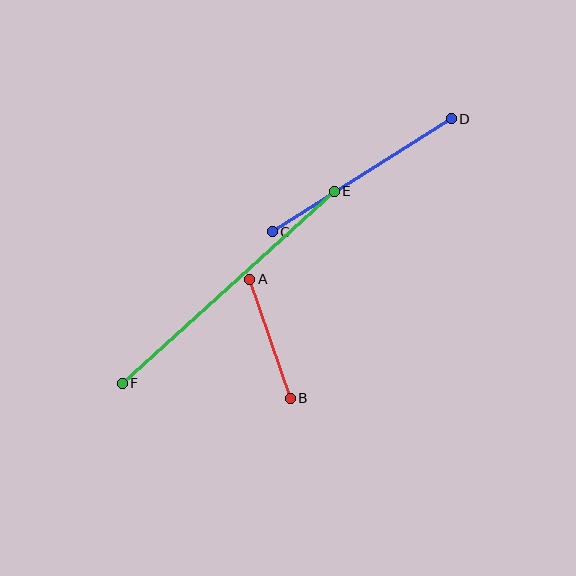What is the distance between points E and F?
The distance is approximately 286 pixels.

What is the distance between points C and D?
The distance is approximately 212 pixels.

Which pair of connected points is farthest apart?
Points E and F are farthest apart.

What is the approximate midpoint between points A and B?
The midpoint is at approximately (270, 339) pixels.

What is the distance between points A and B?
The distance is approximately 126 pixels.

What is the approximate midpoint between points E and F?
The midpoint is at approximately (228, 287) pixels.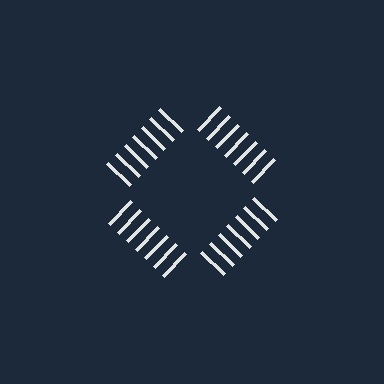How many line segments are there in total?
28 — 7 along each of the 4 edges.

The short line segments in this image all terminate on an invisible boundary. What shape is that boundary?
An illusory square — the line segments terminate on its edges but no continuous stroke is drawn.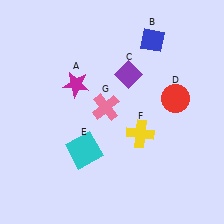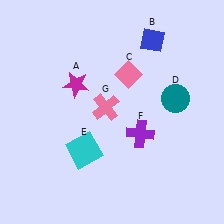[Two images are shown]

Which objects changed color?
C changed from purple to pink. D changed from red to teal. F changed from yellow to purple.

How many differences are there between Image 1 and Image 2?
There are 3 differences between the two images.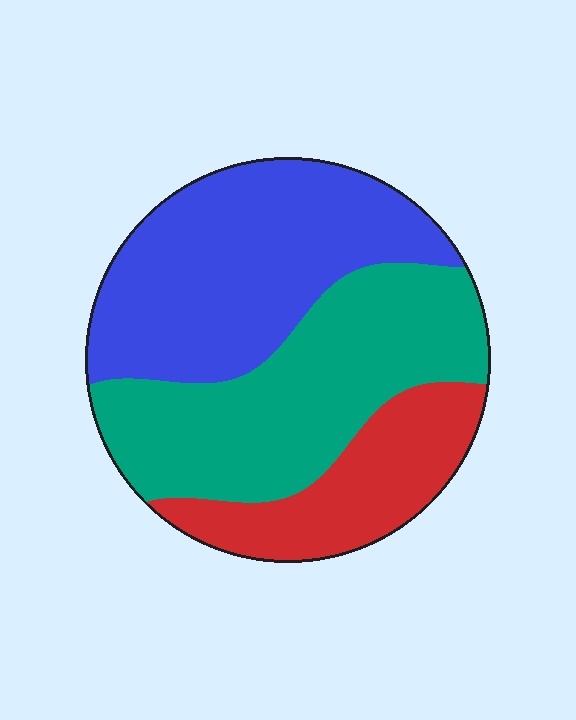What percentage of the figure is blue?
Blue takes up about two fifths (2/5) of the figure.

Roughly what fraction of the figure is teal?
Teal covers 40% of the figure.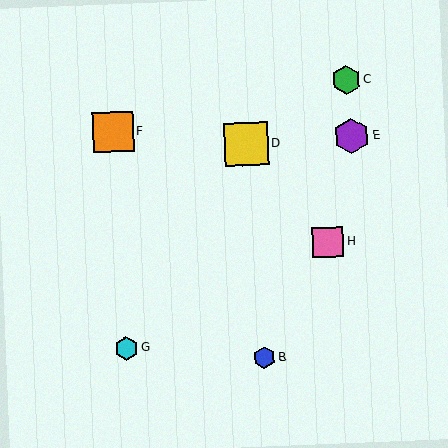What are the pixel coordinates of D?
Object D is at (246, 144).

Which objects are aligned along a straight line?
Objects A, D, G are aligned along a straight line.